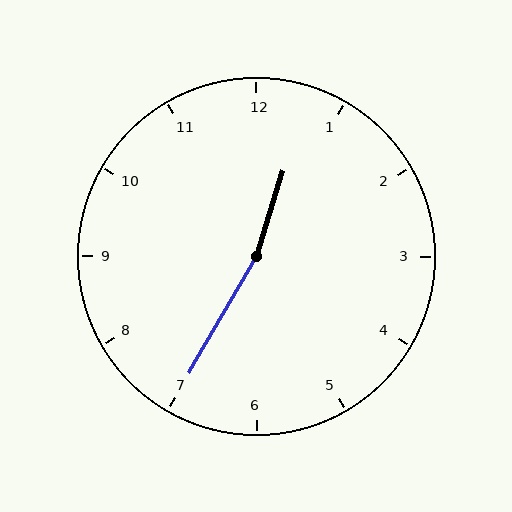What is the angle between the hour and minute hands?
Approximately 168 degrees.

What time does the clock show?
12:35.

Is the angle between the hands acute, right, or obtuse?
It is obtuse.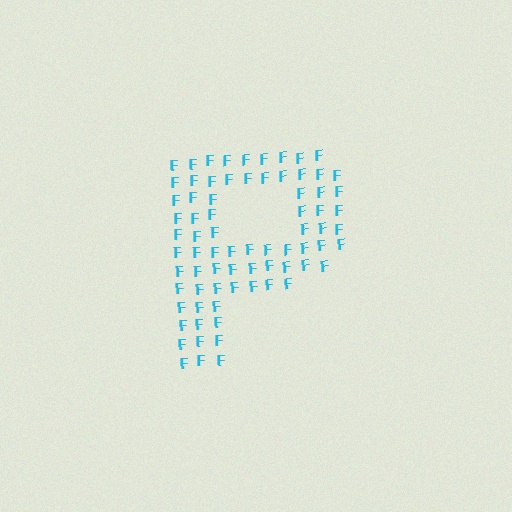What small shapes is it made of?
It is made of small letter F's.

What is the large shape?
The large shape is the letter P.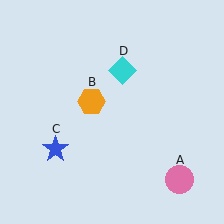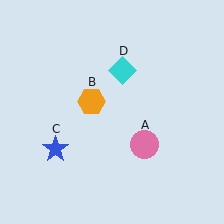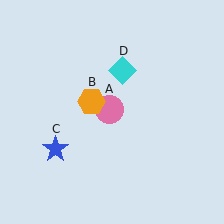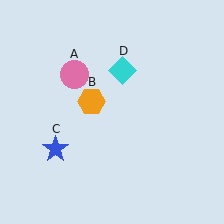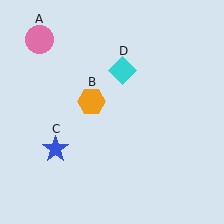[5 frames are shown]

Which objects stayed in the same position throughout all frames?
Orange hexagon (object B) and blue star (object C) and cyan diamond (object D) remained stationary.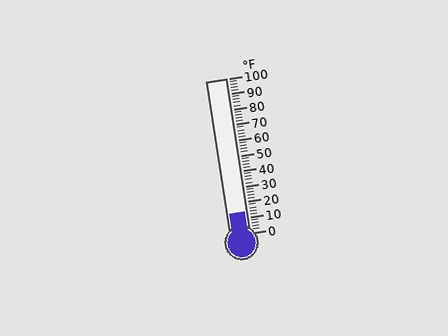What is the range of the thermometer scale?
The thermometer scale ranges from 0°F to 100°F.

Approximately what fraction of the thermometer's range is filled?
The thermometer is filled to approximately 15% of its range.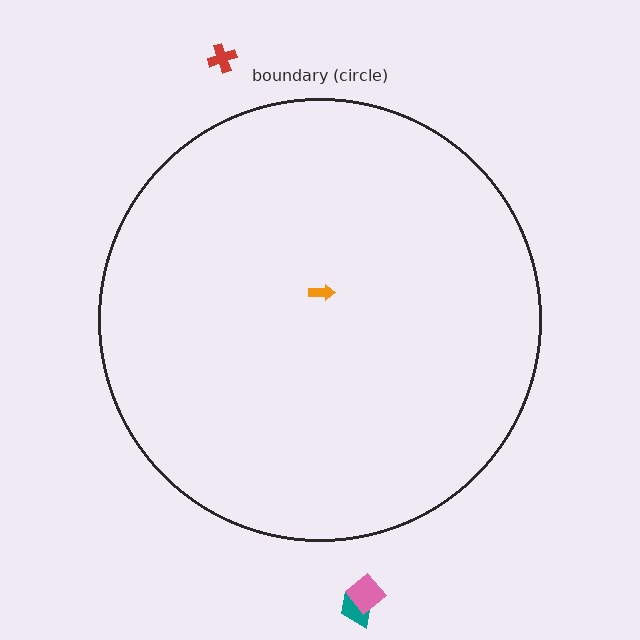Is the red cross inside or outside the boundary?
Outside.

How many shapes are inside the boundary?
1 inside, 3 outside.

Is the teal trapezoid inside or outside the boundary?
Outside.